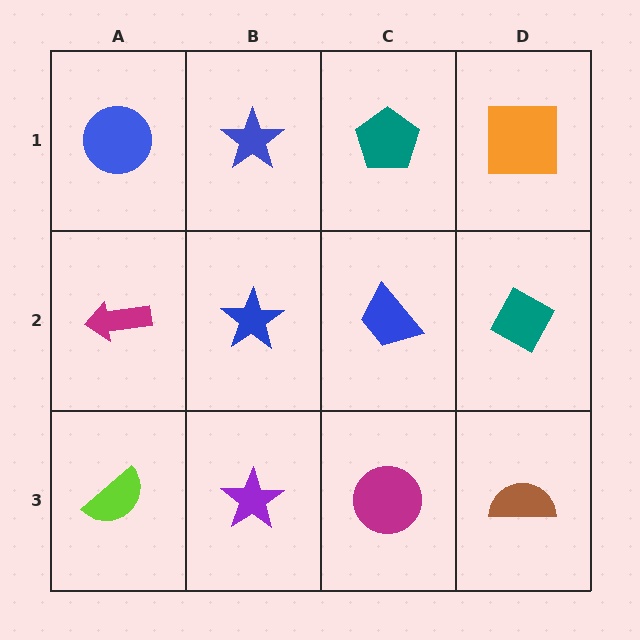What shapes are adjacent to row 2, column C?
A teal pentagon (row 1, column C), a magenta circle (row 3, column C), a blue star (row 2, column B), a teal diamond (row 2, column D).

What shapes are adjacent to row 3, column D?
A teal diamond (row 2, column D), a magenta circle (row 3, column C).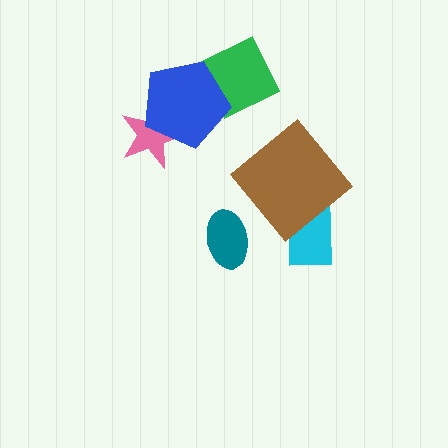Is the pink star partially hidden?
Yes, it is partially covered by another shape.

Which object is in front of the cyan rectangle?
The brown diamond is in front of the cyan rectangle.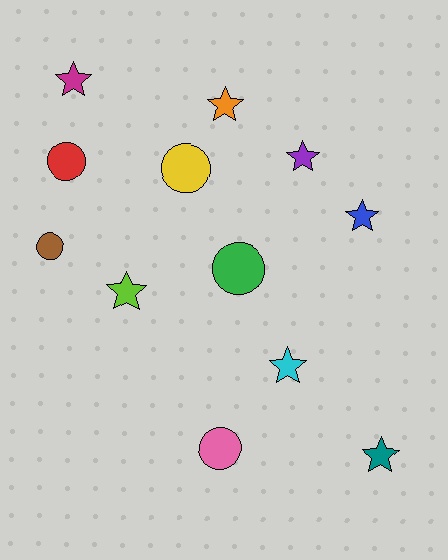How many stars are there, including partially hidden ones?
There are 7 stars.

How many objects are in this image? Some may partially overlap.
There are 12 objects.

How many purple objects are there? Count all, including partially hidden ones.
There is 1 purple object.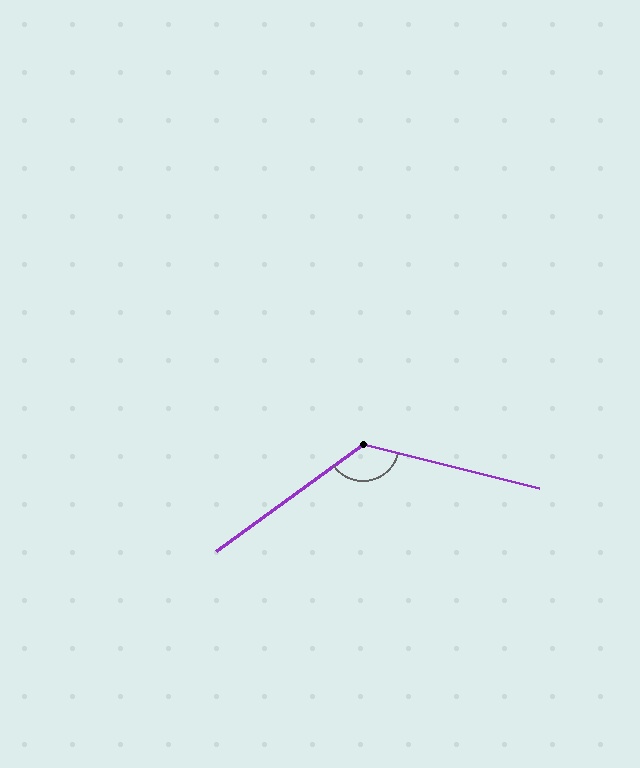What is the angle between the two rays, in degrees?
Approximately 130 degrees.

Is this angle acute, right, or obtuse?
It is obtuse.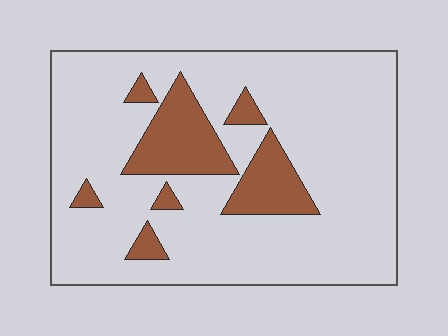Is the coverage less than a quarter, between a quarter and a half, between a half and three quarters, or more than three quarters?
Less than a quarter.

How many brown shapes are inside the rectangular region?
7.